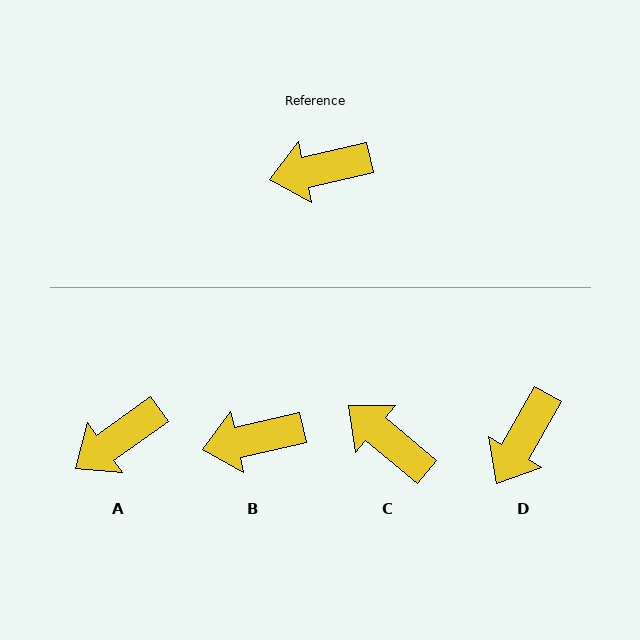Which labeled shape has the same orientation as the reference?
B.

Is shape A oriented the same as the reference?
No, it is off by about 23 degrees.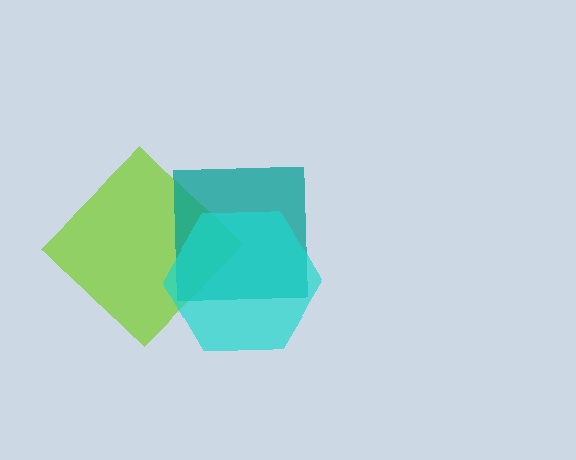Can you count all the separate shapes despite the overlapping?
Yes, there are 3 separate shapes.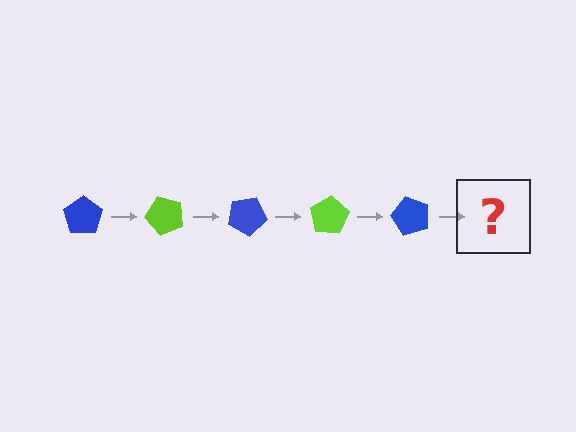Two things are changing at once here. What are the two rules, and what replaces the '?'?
The two rules are that it rotates 50 degrees each step and the color cycles through blue and lime. The '?' should be a lime pentagon, rotated 250 degrees from the start.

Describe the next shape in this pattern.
It should be a lime pentagon, rotated 250 degrees from the start.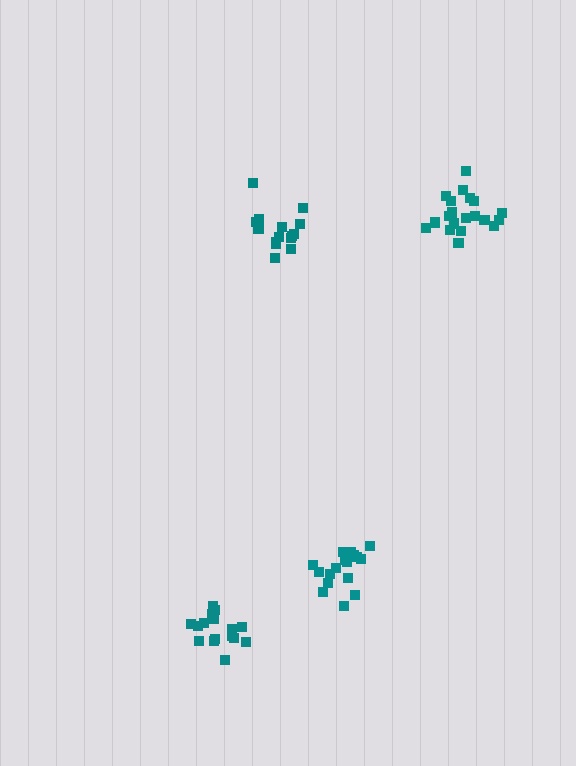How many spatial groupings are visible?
There are 4 spatial groupings.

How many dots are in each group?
Group 1: 16 dots, Group 2: 21 dots, Group 3: 17 dots, Group 4: 15 dots (69 total).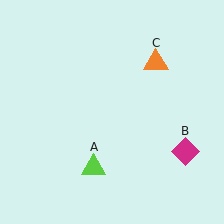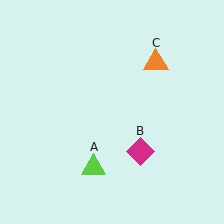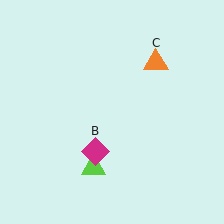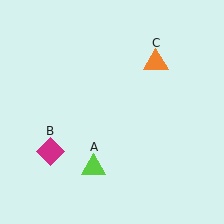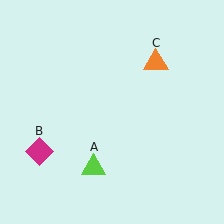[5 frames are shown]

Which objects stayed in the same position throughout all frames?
Lime triangle (object A) and orange triangle (object C) remained stationary.